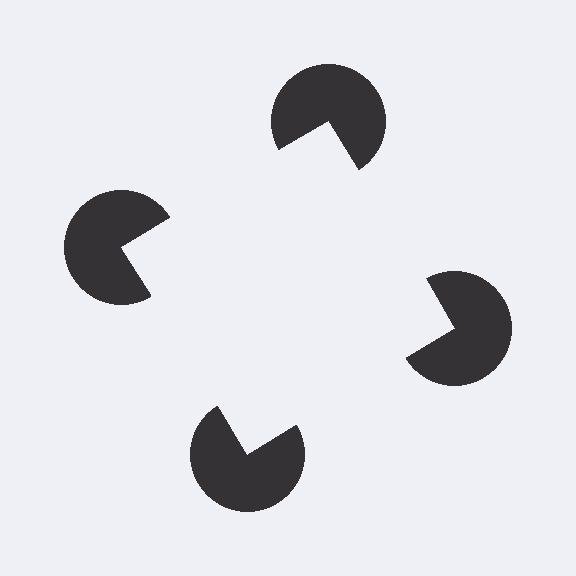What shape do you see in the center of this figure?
An illusory square — its edges are inferred from the aligned wedge cuts in the pac-man discs, not physically drawn.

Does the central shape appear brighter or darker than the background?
It typically appears slightly brighter than the background, even though no actual brightness change is drawn.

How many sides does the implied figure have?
4 sides.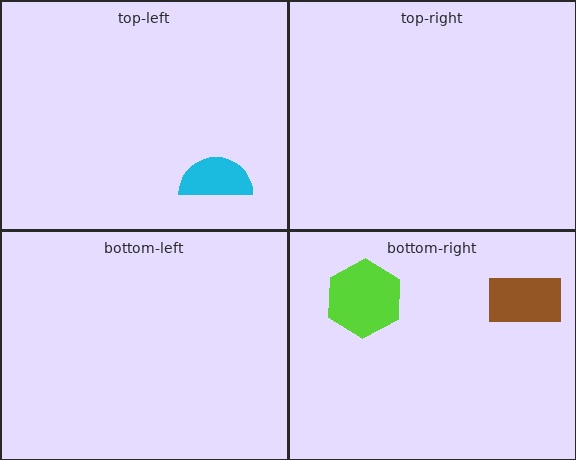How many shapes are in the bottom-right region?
2.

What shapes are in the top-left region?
The cyan semicircle.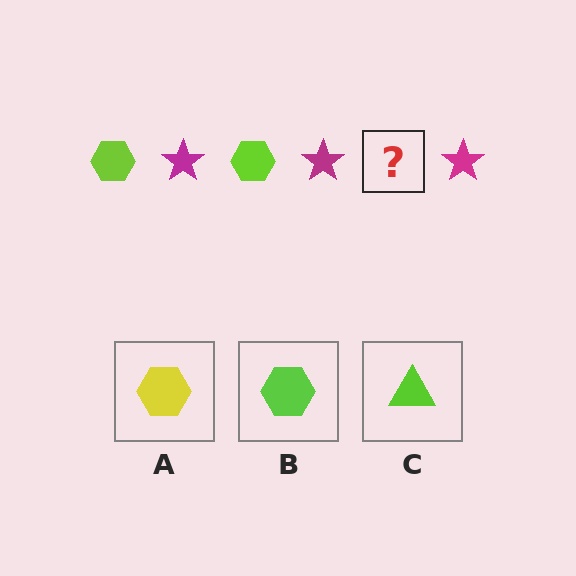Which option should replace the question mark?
Option B.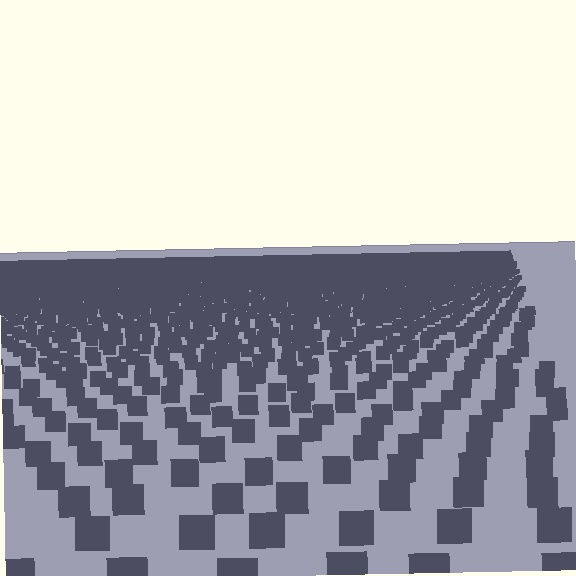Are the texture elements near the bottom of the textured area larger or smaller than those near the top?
Larger. Near the bottom, elements are closer to the viewer and appear at a bigger on-screen size.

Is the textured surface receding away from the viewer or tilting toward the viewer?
The surface is receding away from the viewer. Texture elements get smaller and denser toward the top.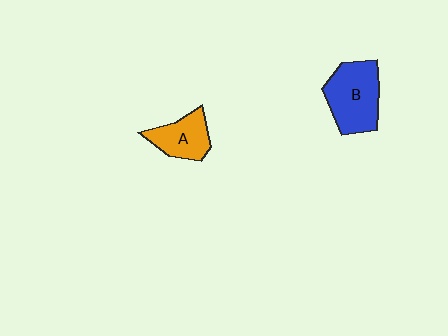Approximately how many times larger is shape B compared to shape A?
Approximately 1.5 times.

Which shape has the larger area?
Shape B (blue).